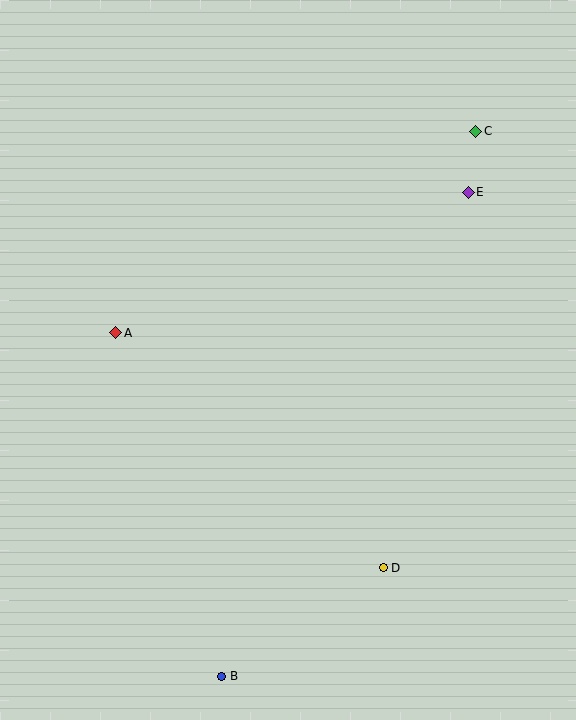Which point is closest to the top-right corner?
Point C is closest to the top-right corner.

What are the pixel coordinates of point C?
Point C is at (476, 131).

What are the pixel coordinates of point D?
Point D is at (383, 568).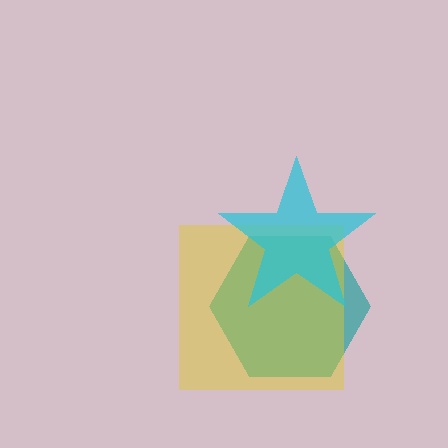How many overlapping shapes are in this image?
There are 3 overlapping shapes in the image.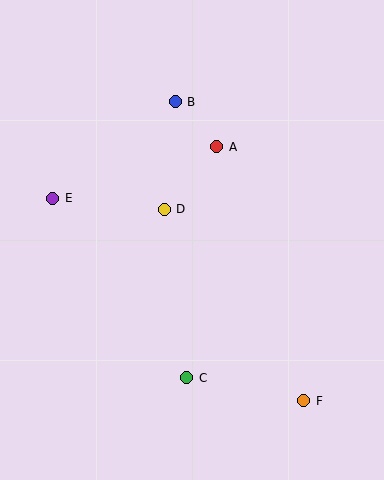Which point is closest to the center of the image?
Point D at (164, 209) is closest to the center.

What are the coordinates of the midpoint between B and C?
The midpoint between B and C is at (181, 240).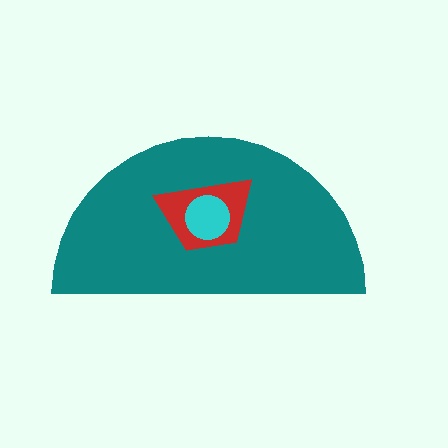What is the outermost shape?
The teal semicircle.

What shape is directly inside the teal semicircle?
The red trapezoid.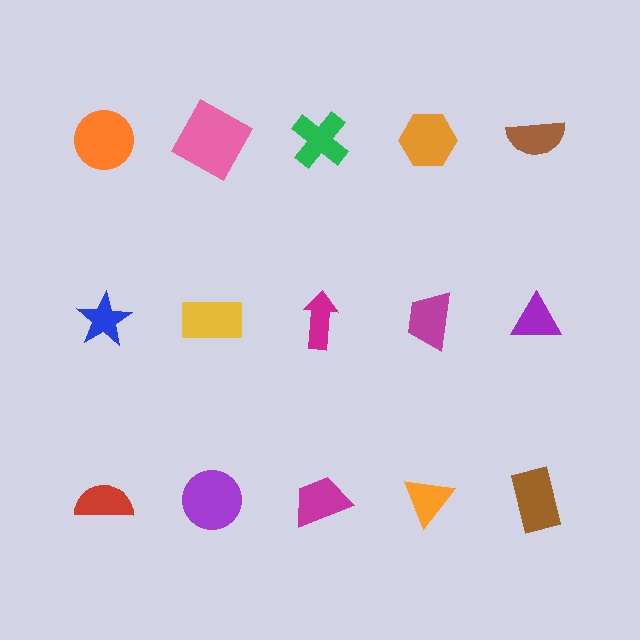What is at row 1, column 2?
A pink square.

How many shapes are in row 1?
5 shapes.